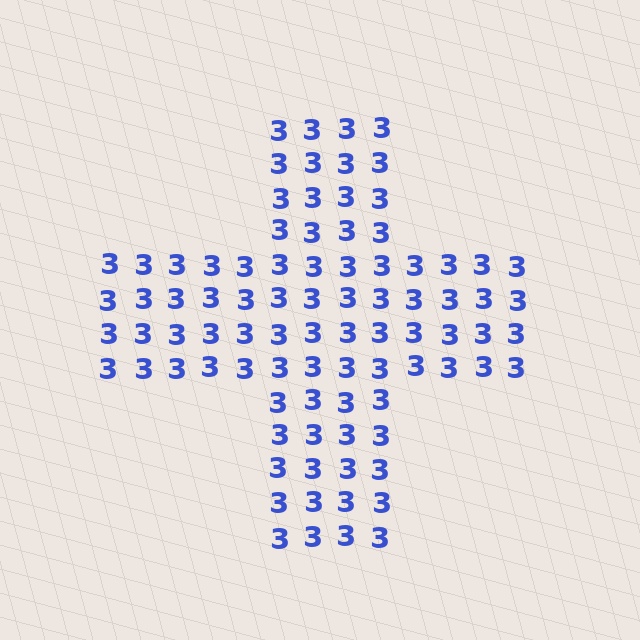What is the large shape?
The large shape is a cross.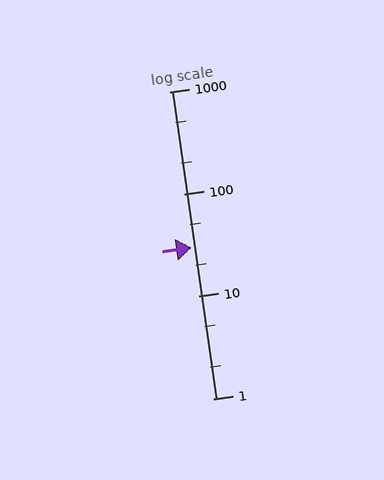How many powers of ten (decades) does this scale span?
The scale spans 3 decades, from 1 to 1000.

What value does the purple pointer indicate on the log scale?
The pointer indicates approximately 30.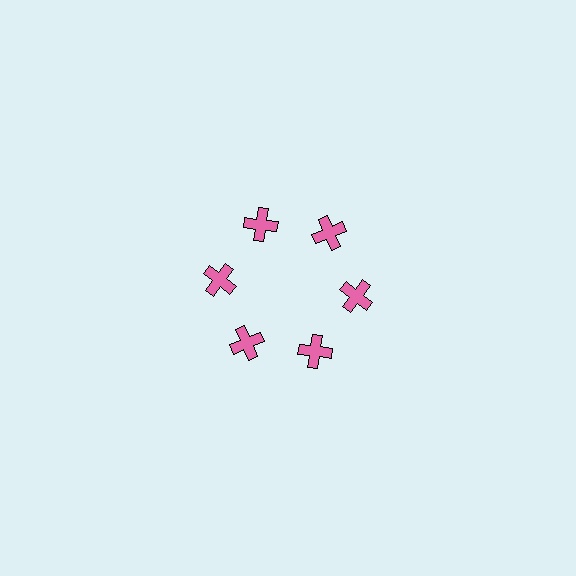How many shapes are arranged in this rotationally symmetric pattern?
There are 6 shapes, arranged in 6 groups of 1.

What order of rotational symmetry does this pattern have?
This pattern has 6-fold rotational symmetry.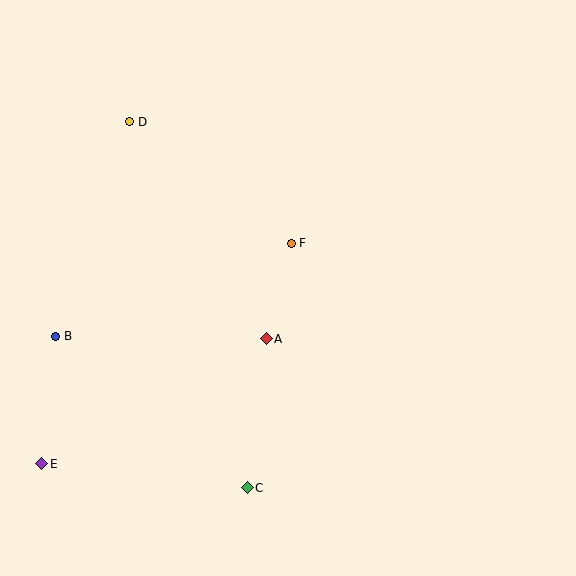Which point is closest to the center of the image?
Point F at (291, 243) is closest to the center.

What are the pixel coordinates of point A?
Point A is at (266, 339).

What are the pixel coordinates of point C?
Point C is at (247, 488).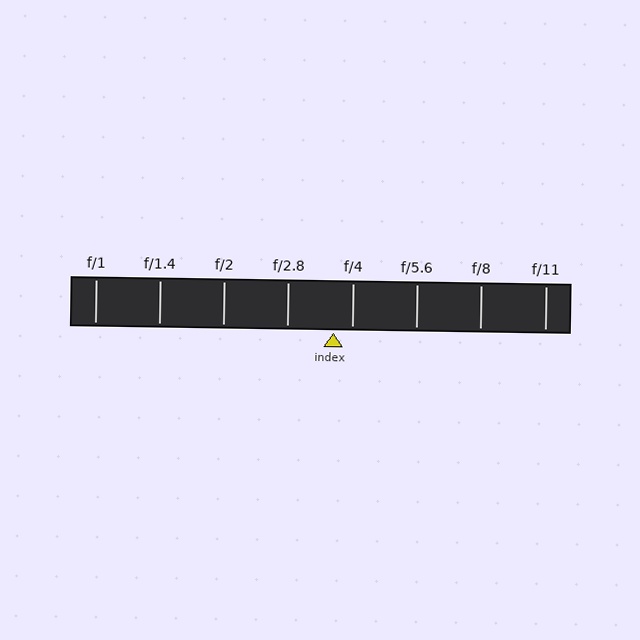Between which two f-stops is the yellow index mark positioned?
The index mark is between f/2.8 and f/4.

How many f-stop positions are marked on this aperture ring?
There are 8 f-stop positions marked.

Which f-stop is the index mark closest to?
The index mark is closest to f/4.